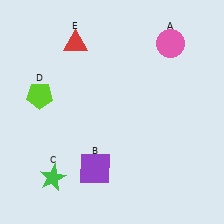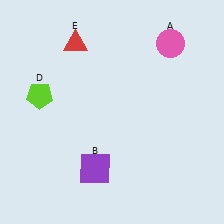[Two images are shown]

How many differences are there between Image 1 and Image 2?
There is 1 difference between the two images.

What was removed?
The green star (C) was removed in Image 2.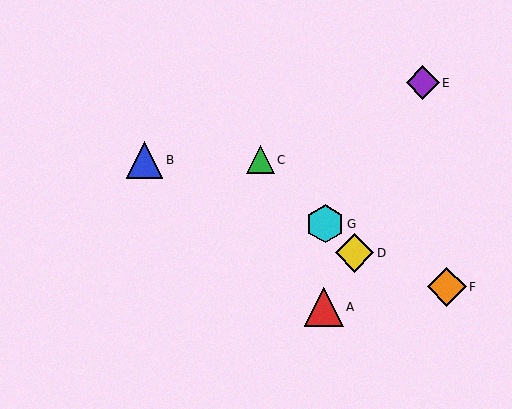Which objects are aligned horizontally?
Objects B, C are aligned horizontally.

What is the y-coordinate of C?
Object C is at y≈160.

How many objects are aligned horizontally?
2 objects (B, C) are aligned horizontally.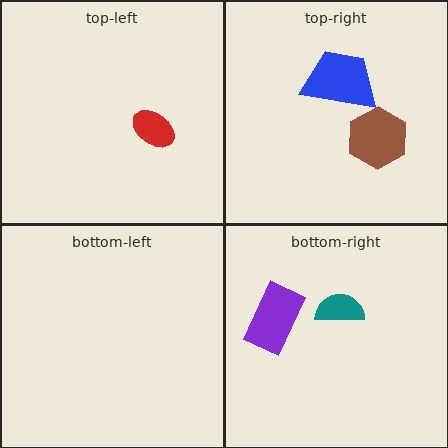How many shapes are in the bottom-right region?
2.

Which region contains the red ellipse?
The top-left region.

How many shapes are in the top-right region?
2.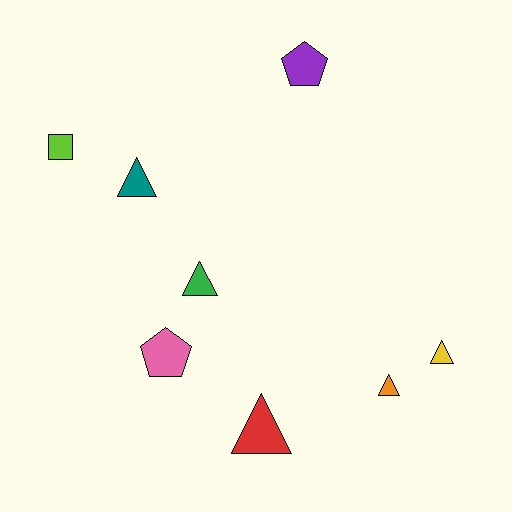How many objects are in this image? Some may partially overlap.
There are 8 objects.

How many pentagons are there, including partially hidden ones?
There are 2 pentagons.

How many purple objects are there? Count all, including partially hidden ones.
There is 1 purple object.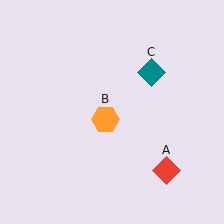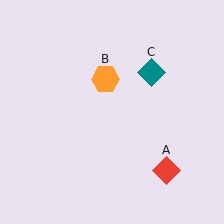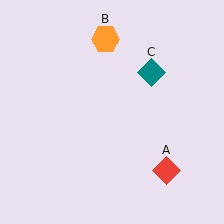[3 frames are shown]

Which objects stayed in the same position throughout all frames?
Red diamond (object A) and teal diamond (object C) remained stationary.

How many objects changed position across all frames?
1 object changed position: orange hexagon (object B).